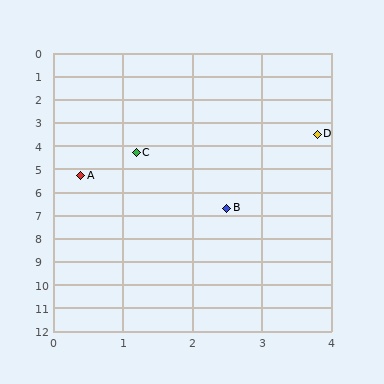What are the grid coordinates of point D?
Point D is at approximately (3.8, 3.5).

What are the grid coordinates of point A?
Point A is at approximately (0.4, 5.3).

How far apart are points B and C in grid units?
Points B and C are about 2.7 grid units apart.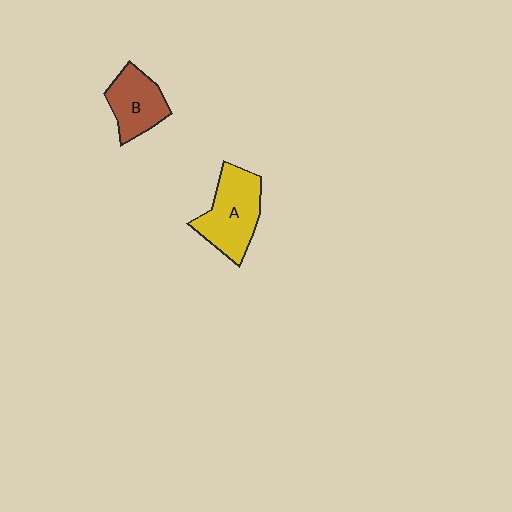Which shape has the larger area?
Shape A (yellow).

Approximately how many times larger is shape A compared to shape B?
Approximately 1.3 times.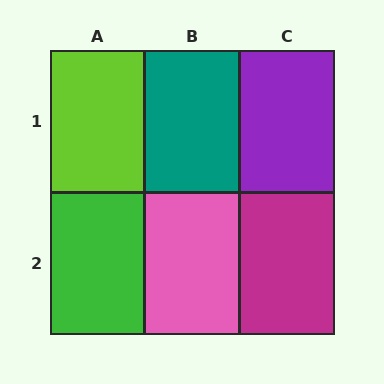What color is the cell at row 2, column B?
Pink.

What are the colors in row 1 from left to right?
Lime, teal, purple.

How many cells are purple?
1 cell is purple.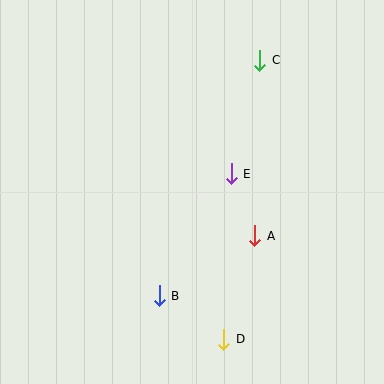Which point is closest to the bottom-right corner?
Point D is closest to the bottom-right corner.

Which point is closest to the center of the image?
Point E at (231, 174) is closest to the center.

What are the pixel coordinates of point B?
Point B is at (159, 296).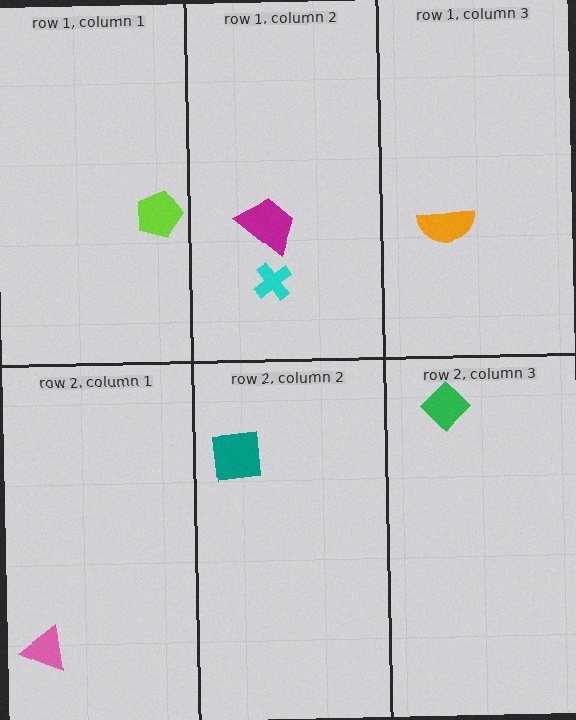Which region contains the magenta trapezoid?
The row 1, column 2 region.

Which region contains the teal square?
The row 2, column 2 region.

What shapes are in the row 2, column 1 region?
The pink triangle.